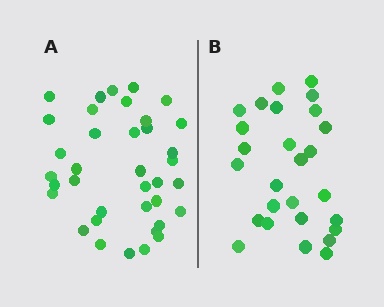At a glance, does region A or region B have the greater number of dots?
Region A (the left region) has more dots.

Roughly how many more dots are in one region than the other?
Region A has roughly 10 or so more dots than region B.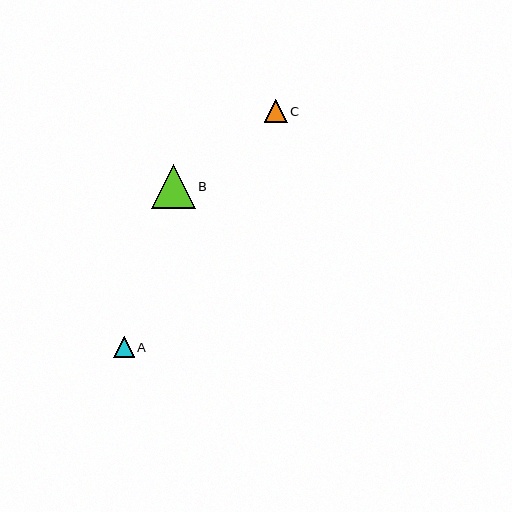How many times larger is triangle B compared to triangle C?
Triangle B is approximately 1.9 times the size of triangle C.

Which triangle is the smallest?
Triangle A is the smallest with a size of approximately 20 pixels.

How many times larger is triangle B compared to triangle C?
Triangle B is approximately 1.9 times the size of triangle C.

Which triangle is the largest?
Triangle B is the largest with a size of approximately 44 pixels.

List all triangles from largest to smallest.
From largest to smallest: B, C, A.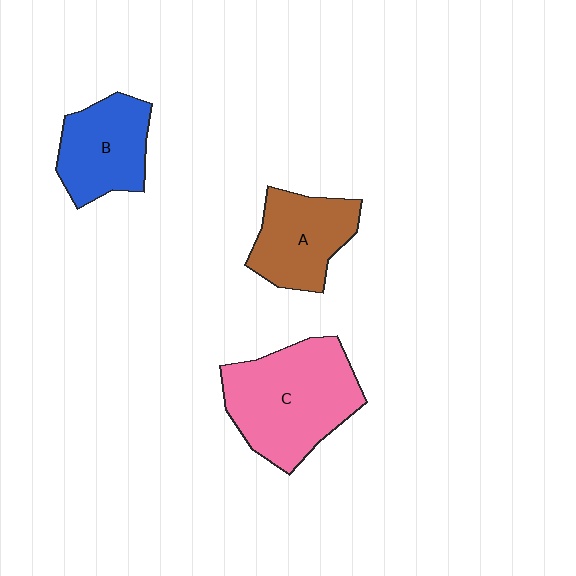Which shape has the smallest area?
Shape A (brown).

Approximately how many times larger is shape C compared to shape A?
Approximately 1.6 times.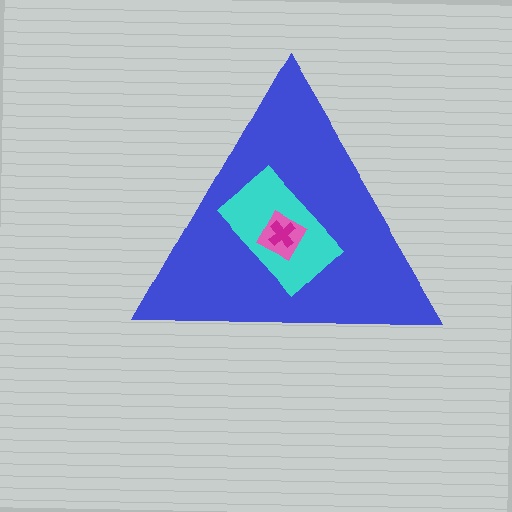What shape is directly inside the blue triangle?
The cyan rectangle.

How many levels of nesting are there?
4.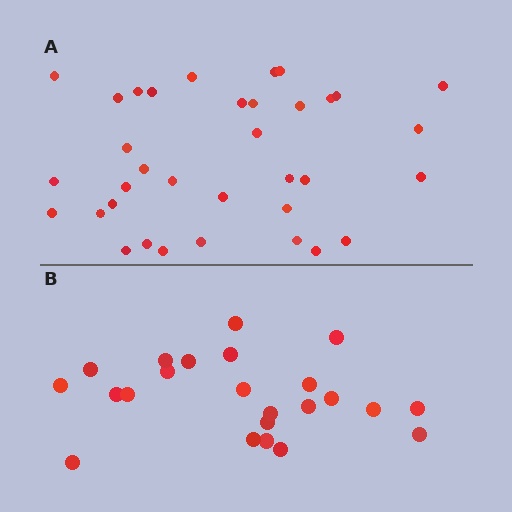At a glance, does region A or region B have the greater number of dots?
Region A (the top region) has more dots.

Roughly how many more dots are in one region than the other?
Region A has roughly 12 or so more dots than region B.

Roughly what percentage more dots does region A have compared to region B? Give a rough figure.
About 50% more.